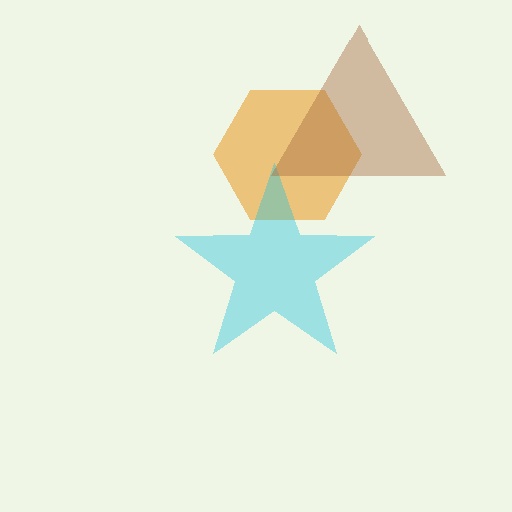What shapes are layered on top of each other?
The layered shapes are: an orange hexagon, a cyan star, a brown triangle.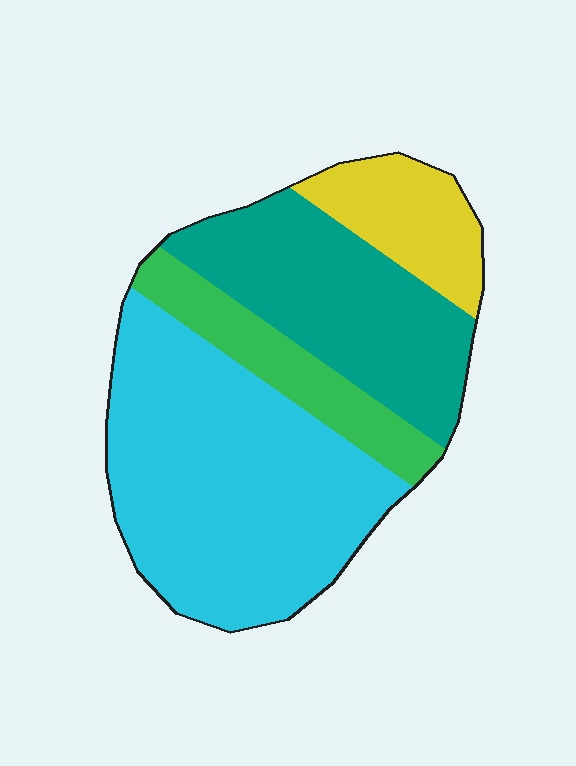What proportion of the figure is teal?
Teal covers about 30% of the figure.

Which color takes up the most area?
Cyan, at roughly 45%.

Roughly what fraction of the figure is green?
Green takes up about one eighth (1/8) of the figure.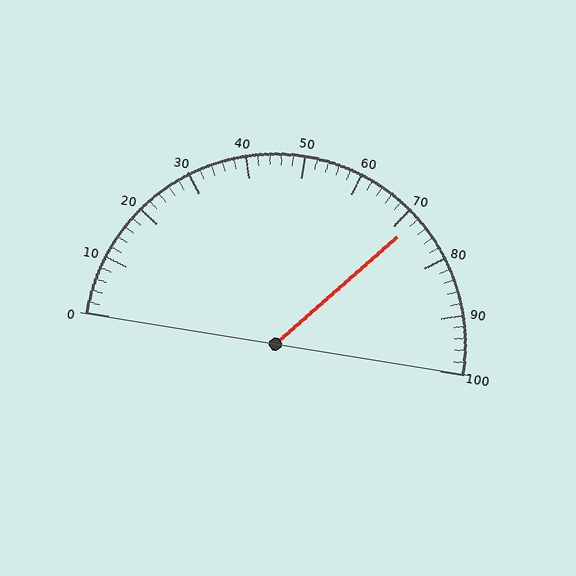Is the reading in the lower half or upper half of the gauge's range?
The reading is in the upper half of the range (0 to 100).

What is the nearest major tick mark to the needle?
The nearest major tick mark is 70.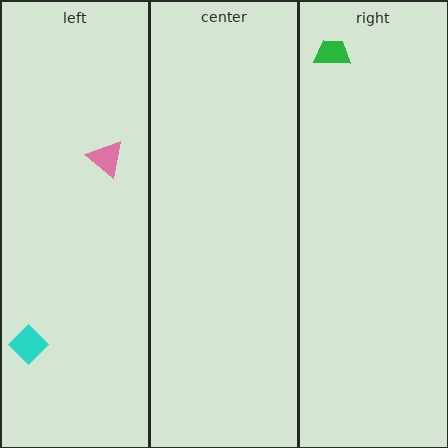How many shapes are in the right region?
1.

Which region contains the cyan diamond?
The left region.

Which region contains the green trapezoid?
The right region.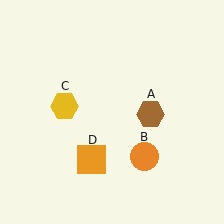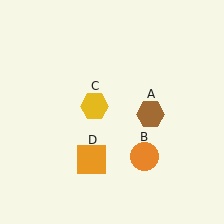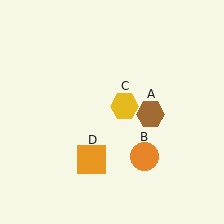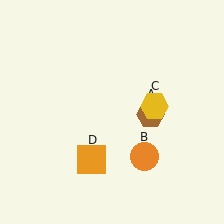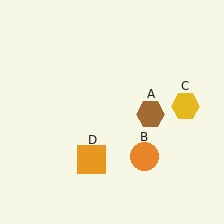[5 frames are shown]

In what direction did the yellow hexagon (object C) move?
The yellow hexagon (object C) moved right.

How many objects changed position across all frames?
1 object changed position: yellow hexagon (object C).